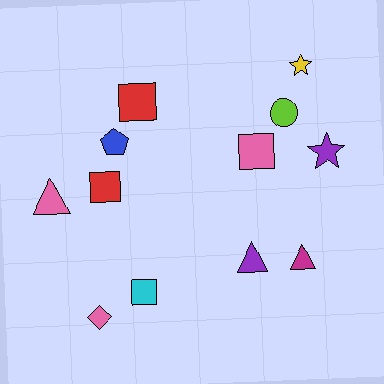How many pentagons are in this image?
There is 1 pentagon.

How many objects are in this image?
There are 12 objects.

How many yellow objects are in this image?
There is 1 yellow object.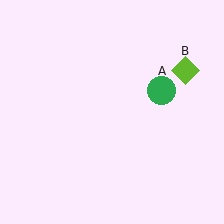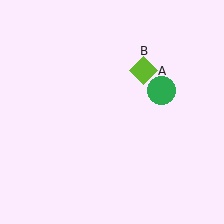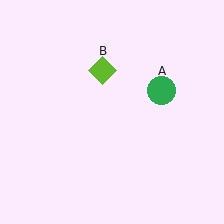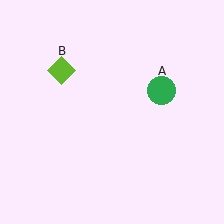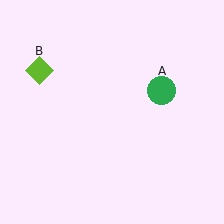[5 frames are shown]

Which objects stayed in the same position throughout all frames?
Green circle (object A) remained stationary.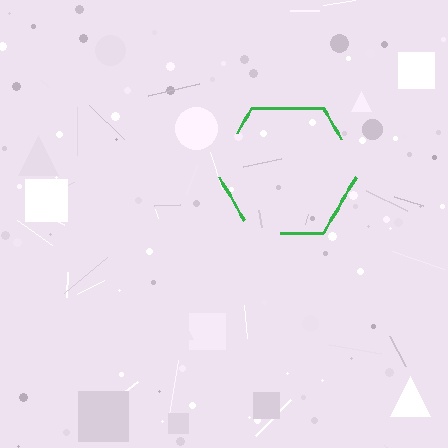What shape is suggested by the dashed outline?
The dashed outline suggests a hexagon.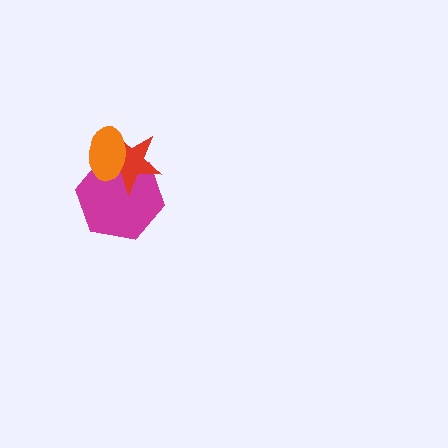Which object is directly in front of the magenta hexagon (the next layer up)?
The red star is directly in front of the magenta hexagon.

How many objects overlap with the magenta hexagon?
2 objects overlap with the magenta hexagon.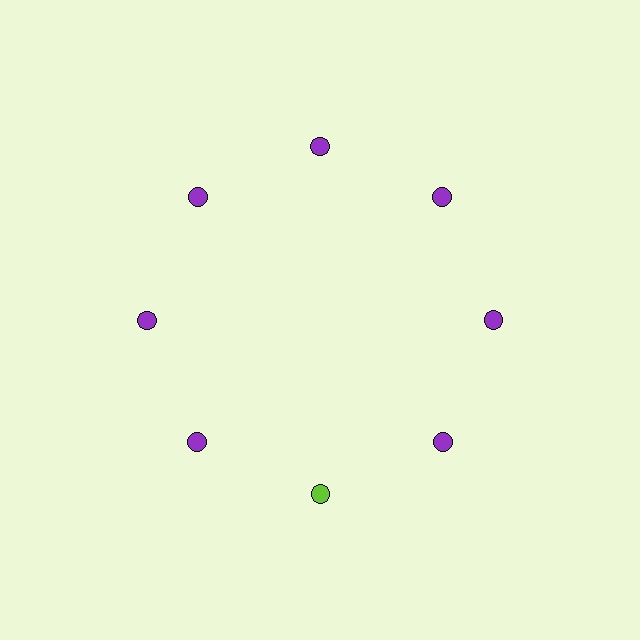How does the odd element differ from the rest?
It has a different color: lime instead of purple.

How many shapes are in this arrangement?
There are 8 shapes arranged in a ring pattern.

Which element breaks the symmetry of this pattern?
The lime circle at roughly the 6 o'clock position breaks the symmetry. All other shapes are purple circles.